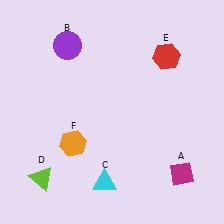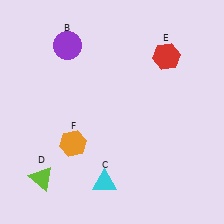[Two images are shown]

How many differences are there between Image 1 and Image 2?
There is 1 difference between the two images.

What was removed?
The magenta diamond (A) was removed in Image 2.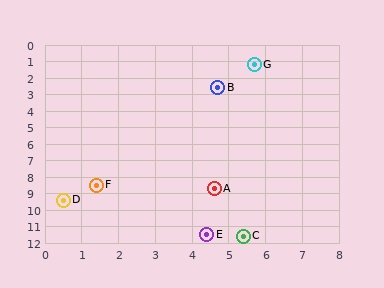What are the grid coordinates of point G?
Point G is at approximately (5.7, 1.2).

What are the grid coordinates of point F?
Point F is at approximately (1.4, 8.5).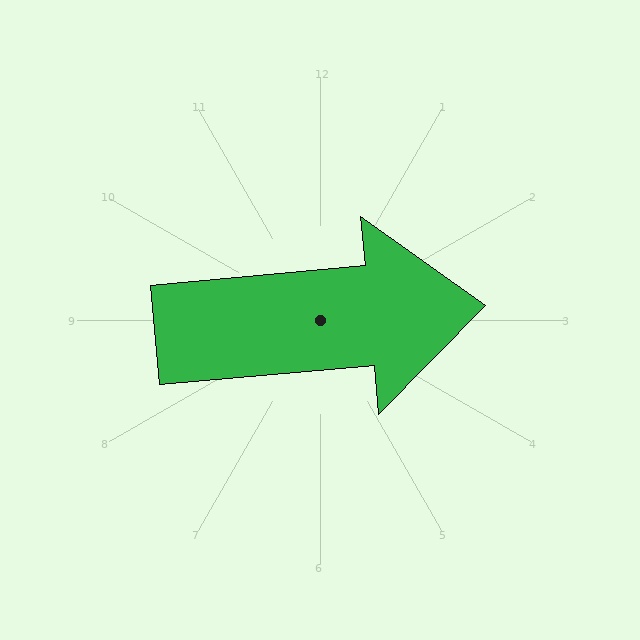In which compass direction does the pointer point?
East.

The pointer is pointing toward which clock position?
Roughly 3 o'clock.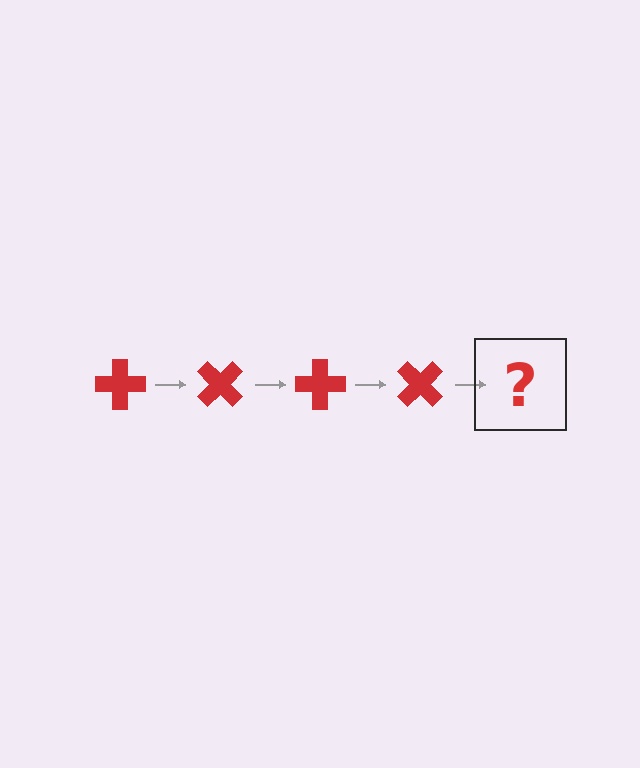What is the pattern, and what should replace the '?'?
The pattern is that the cross rotates 45 degrees each step. The '?' should be a red cross rotated 180 degrees.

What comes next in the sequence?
The next element should be a red cross rotated 180 degrees.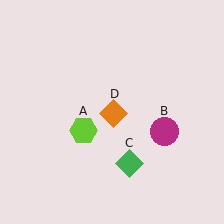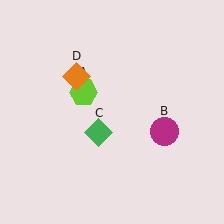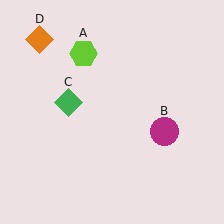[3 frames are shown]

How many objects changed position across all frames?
3 objects changed position: lime hexagon (object A), green diamond (object C), orange diamond (object D).